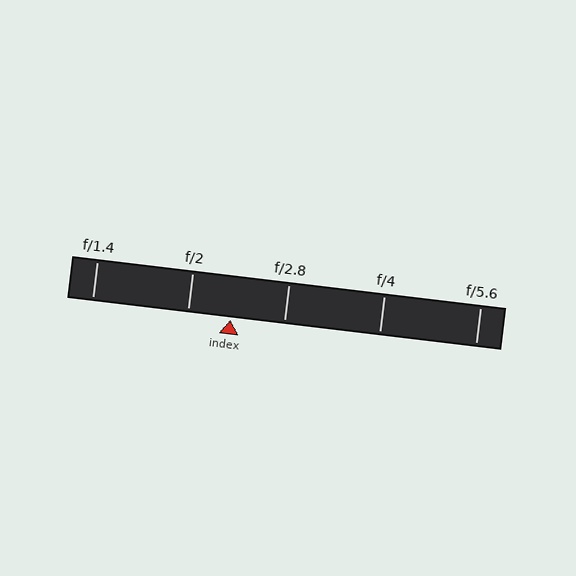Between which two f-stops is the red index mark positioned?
The index mark is between f/2 and f/2.8.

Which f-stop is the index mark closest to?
The index mark is closest to f/2.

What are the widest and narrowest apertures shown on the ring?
The widest aperture shown is f/1.4 and the narrowest is f/5.6.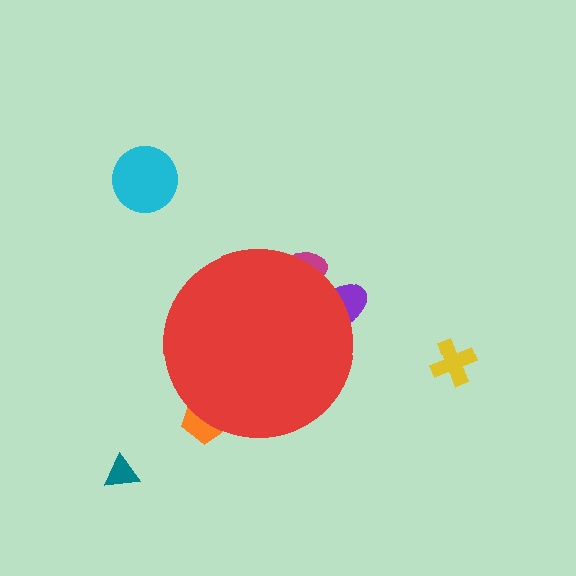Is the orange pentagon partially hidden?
Yes, the orange pentagon is partially hidden behind the red circle.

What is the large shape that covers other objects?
A red circle.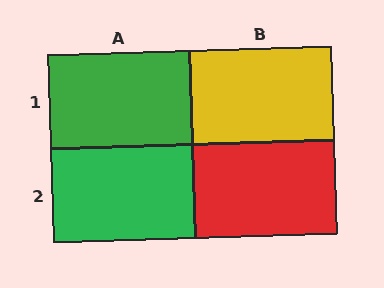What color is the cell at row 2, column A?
Green.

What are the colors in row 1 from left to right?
Green, yellow.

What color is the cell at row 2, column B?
Red.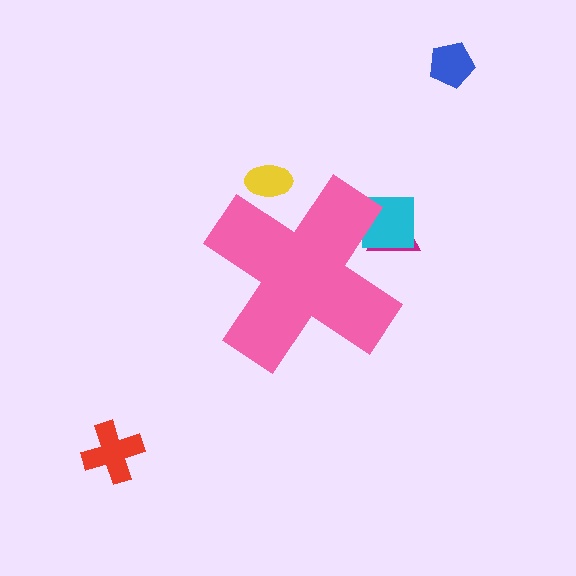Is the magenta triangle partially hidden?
Yes, the magenta triangle is partially hidden behind the pink cross.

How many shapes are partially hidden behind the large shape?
3 shapes are partially hidden.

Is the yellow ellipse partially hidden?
Yes, the yellow ellipse is partially hidden behind the pink cross.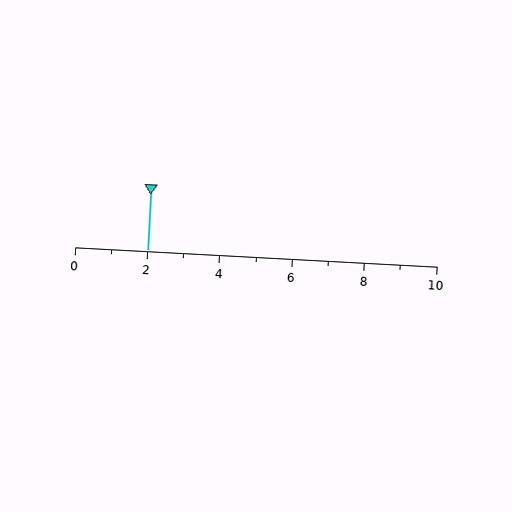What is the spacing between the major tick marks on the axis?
The major ticks are spaced 2 apart.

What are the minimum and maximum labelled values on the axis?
The axis runs from 0 to 10.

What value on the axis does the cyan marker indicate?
The marker indicates approximately 2.